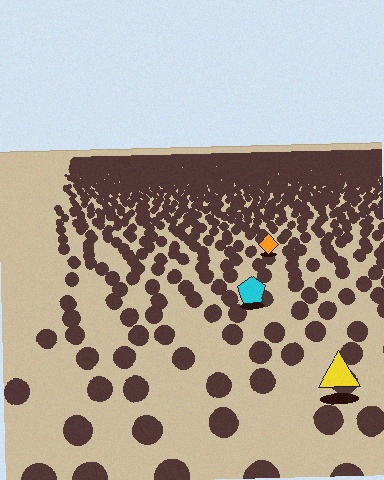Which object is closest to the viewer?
The yellow triangle is closest. The texture marks near it are larger and more spread out.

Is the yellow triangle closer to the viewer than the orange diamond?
Yes. The yellow triangle is closer — you can tell from the texture gradient: the ground texture is coarser near it.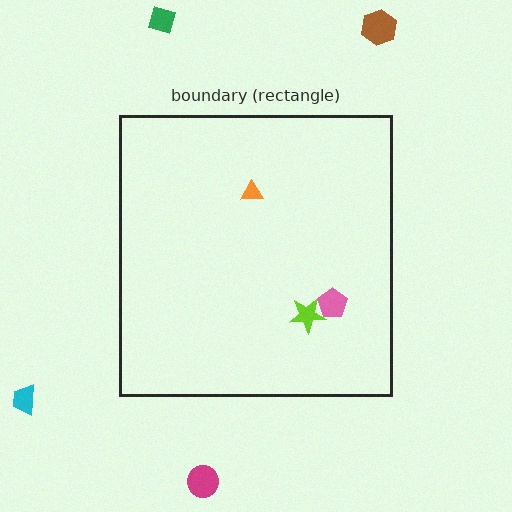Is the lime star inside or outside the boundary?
Inside.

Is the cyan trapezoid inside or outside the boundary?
Outside.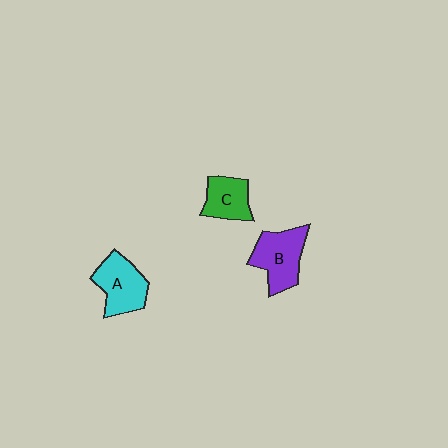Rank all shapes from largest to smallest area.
From largest to smallest: B (purple), A (cyan), C (green).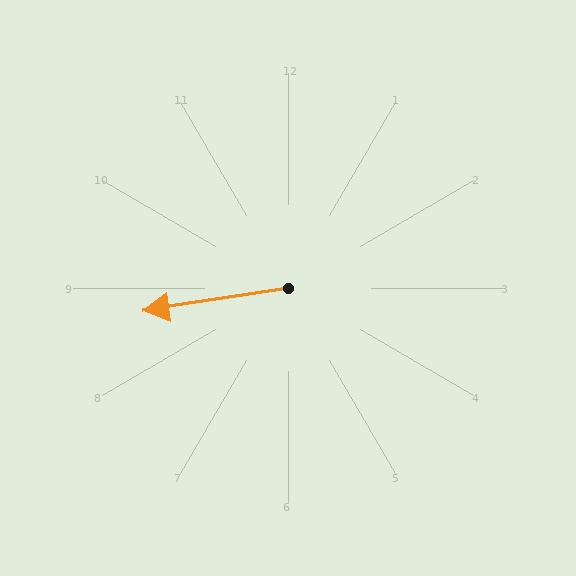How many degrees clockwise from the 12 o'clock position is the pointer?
Approximately 261 degrees.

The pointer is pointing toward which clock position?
Roughly 9 o'clock.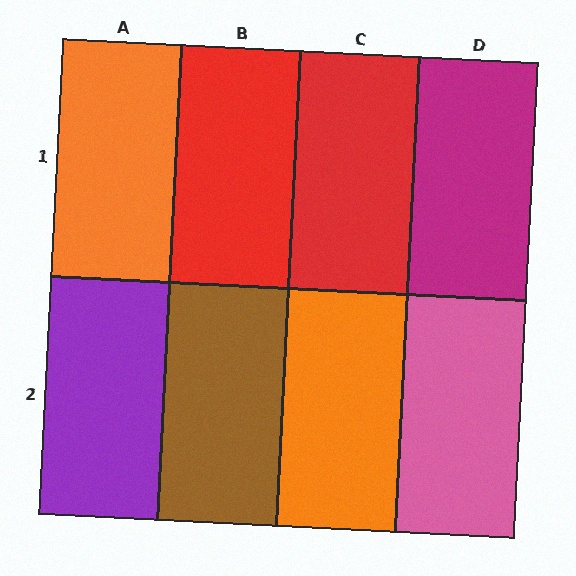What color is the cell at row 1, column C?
Red.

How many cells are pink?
1 cell is pink.